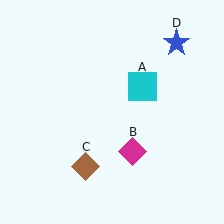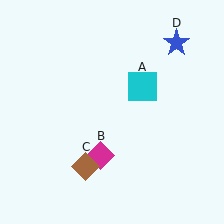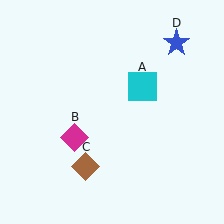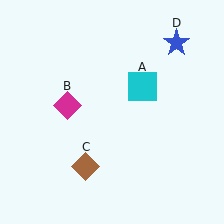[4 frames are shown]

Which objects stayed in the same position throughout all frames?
Cyan square (object A) and brown diamond (object C) and blue star (object D) remained stationary.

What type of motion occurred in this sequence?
The magenta diamond (object B) rotated clockwise around the center of the scene.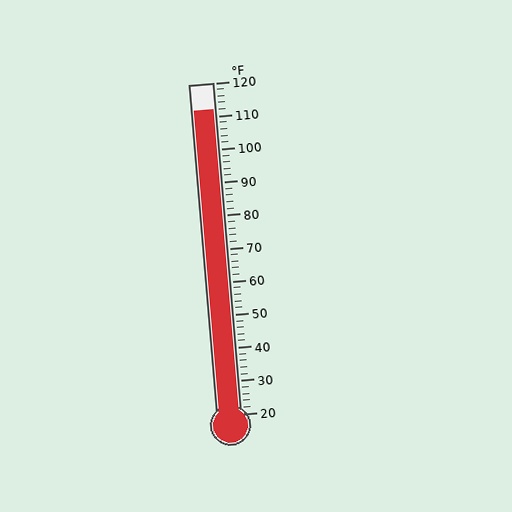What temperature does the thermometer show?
The thermometer shows approximately 112°F.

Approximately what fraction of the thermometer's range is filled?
The thermometer is filled to approximately 90% of its range.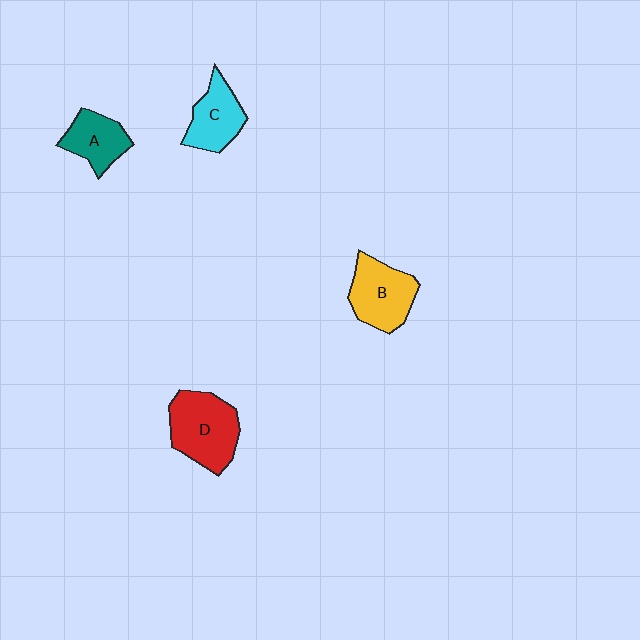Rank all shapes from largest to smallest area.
From largest to smallest: D (red), B (yellow), C (cyan), A (teal).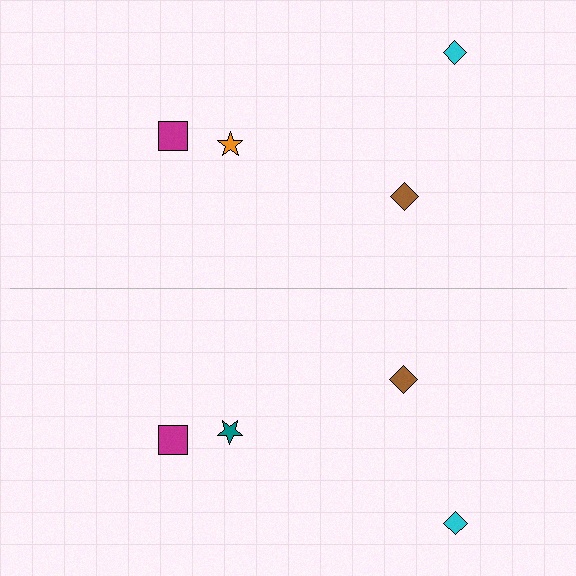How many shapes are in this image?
There are 8 shapes in this image.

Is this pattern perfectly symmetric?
No, the pattern is not perfectly symmetric. The teal star on the bottom side breaks the symmetry — its mirror counterpart is orange.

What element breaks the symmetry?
The teal star on the bottom side breaks the symmetry — its mirror counterpart is orange.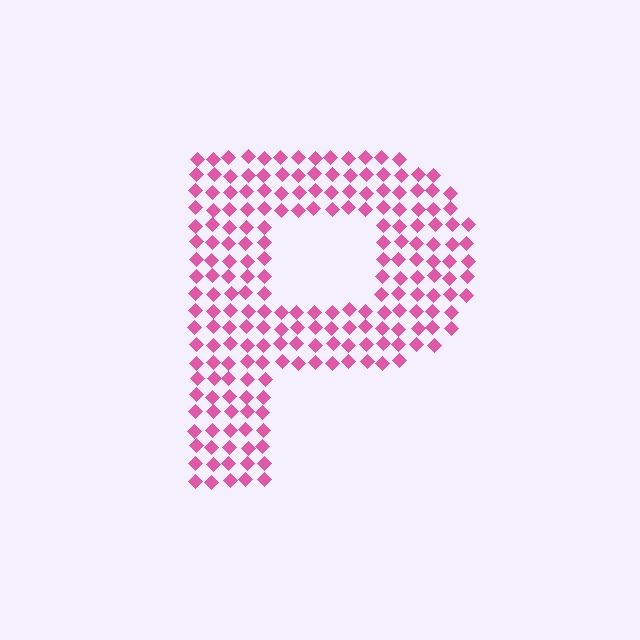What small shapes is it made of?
It is made of small diamonds.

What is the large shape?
The large shape is the letter P.